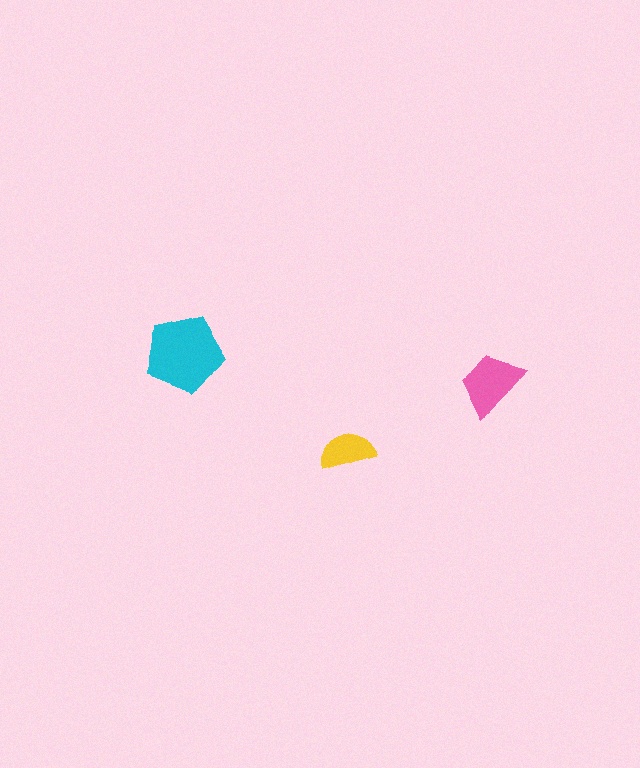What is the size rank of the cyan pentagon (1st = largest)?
1st.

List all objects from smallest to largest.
The yellow semicircle, the pink trapezoid, the cyan pentagon.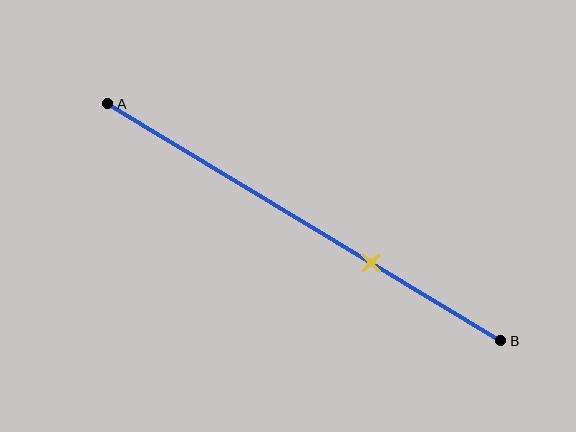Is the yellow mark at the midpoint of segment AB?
No, the mark is at about 65% from A, not at the 50% midpoint.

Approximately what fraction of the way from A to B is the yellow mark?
The yellow mark is approximately 65% of the way from A to B.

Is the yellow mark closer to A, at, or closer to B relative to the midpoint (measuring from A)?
The yellow mark is closer to point B than the midpoint of segment AB.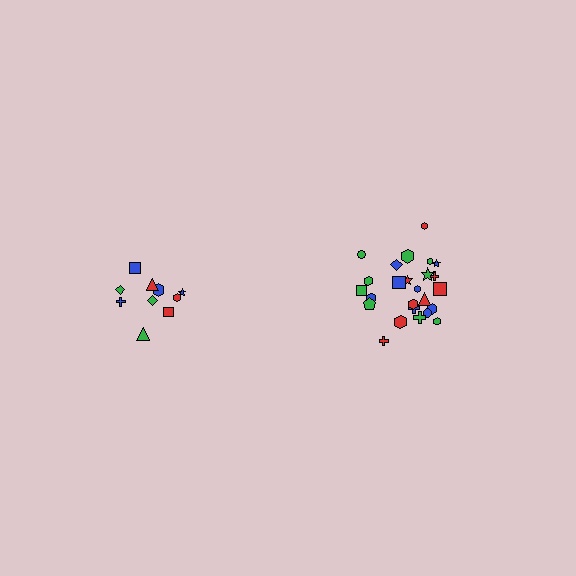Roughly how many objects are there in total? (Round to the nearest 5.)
Roughly 35 objects in total.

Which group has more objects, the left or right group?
The right group.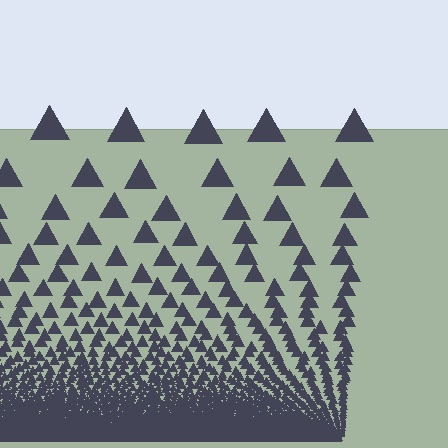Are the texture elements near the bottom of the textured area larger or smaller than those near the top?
Smaller. The gradient is inverted — elements near the bottom are smaller and denser.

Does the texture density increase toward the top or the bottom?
Density increases toward the bottom.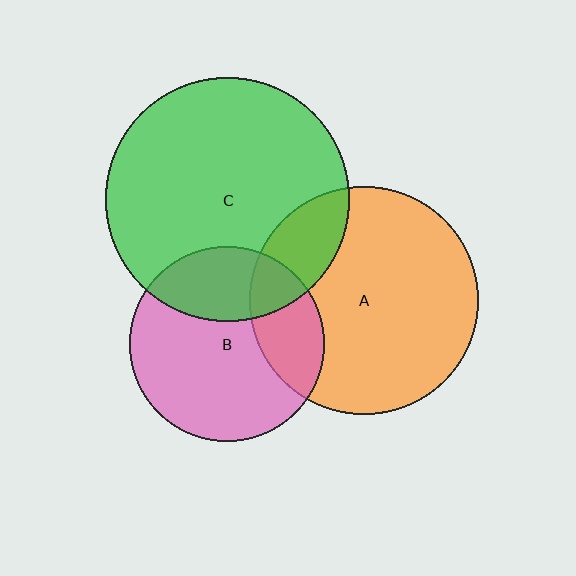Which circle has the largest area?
Circle C (green).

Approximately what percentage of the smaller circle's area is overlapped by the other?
Approximately 25%.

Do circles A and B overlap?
Yes.